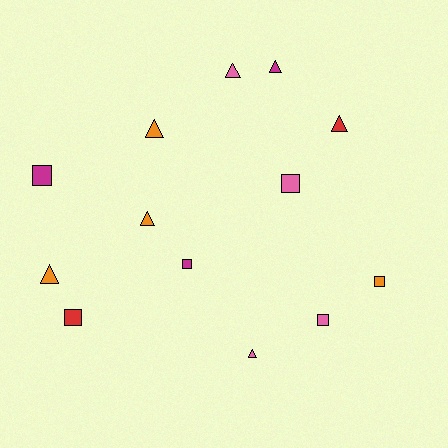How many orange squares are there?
There is 1 orange square.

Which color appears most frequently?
Orange, with 4 objects.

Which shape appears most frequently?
Triangle, with 7 objects.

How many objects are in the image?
There are 13 objects.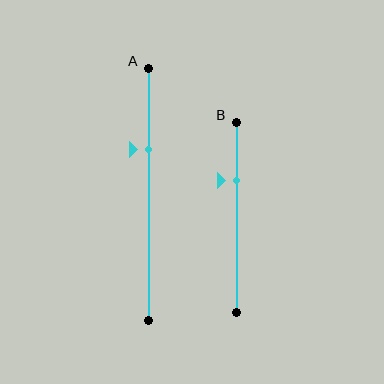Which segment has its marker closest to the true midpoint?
Segment A has its marker closest to the true midpoint.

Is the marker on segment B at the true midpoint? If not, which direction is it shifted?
No, the marker on segment B is shifted upward by about 19% of the segment length.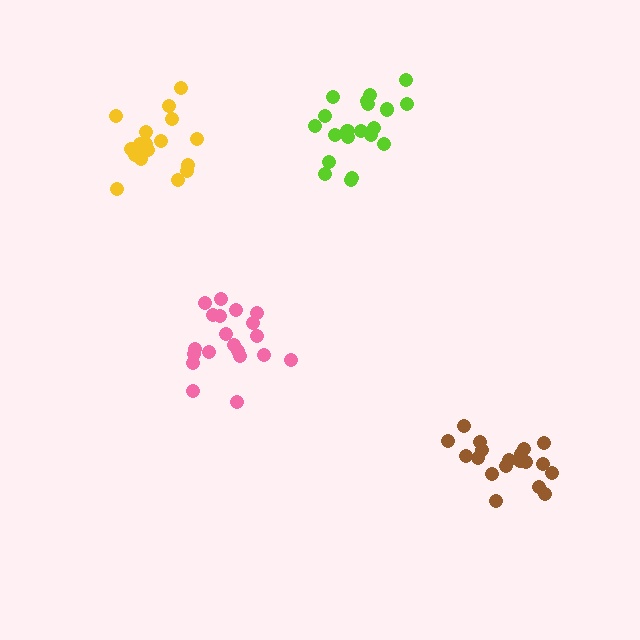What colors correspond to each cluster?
The clusters are colored: brown, yellow, pink, lime.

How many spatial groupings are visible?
There are 4 spatial groupings.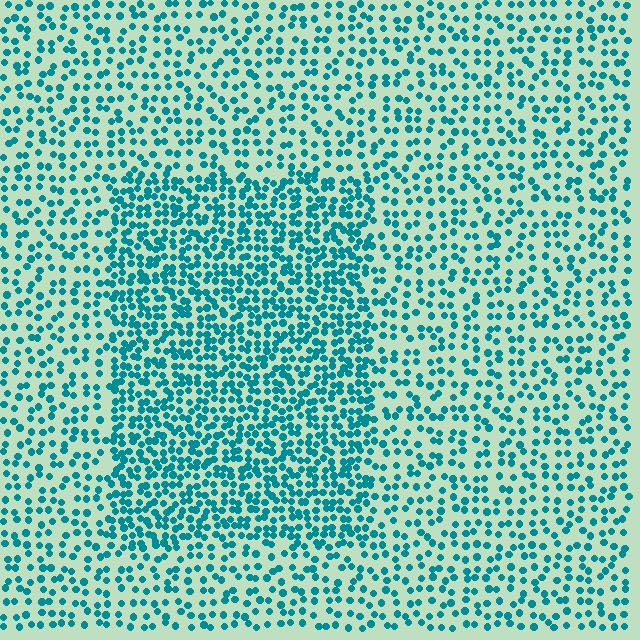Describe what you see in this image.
The image contains small teal elements arranged at two different densities. A rectangle-shaped region is visible where the elements are more densely packed than the surrounding area.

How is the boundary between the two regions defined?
The boundary is defined by a change in element density (approximately 1.9x ratio). All elements are the same color, size, and shape.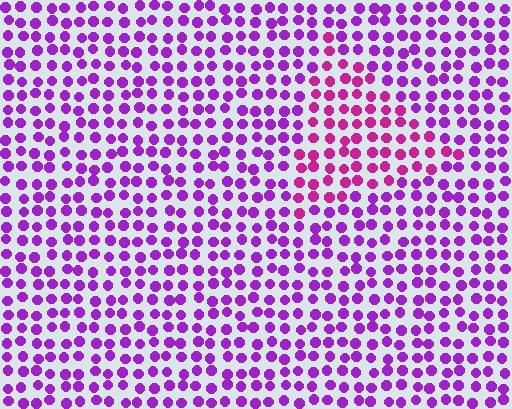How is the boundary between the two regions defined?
The boundary is defined purely by a slight shift in hue (about 33 degrees). Spacing, size, and orientation are identical on both sides.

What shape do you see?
I see a triangle.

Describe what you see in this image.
The image is filled with small purple elements in a uniform arrangement. A triangle-shaped region is visible where the elements are tinted to a slightly different hue, forming a subtle color boundary.